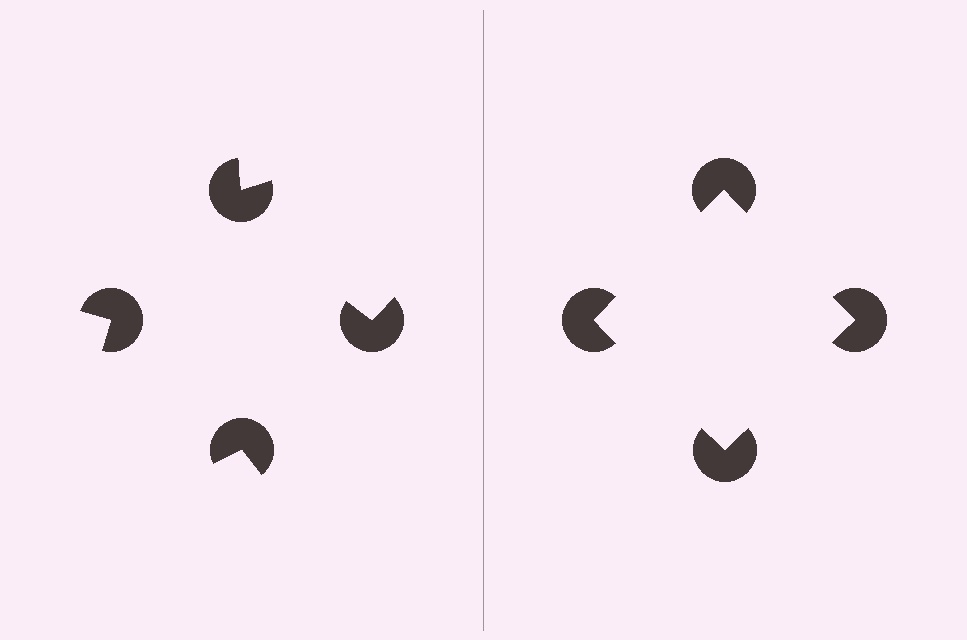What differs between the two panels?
The pac-man discs are positioned identically on both sides; only the wedge orientations differ. On the right they align to a square; on the left they are misaligned.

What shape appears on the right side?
An illusory square.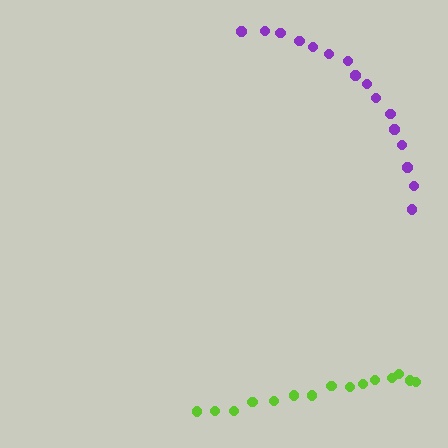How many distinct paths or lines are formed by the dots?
There are 2 distinct paths.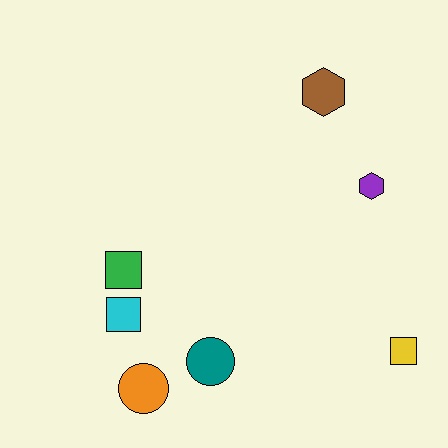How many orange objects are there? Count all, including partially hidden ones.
There is 1 orange object.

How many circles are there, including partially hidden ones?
There are 2 circles.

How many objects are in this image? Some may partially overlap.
There are 7 objects.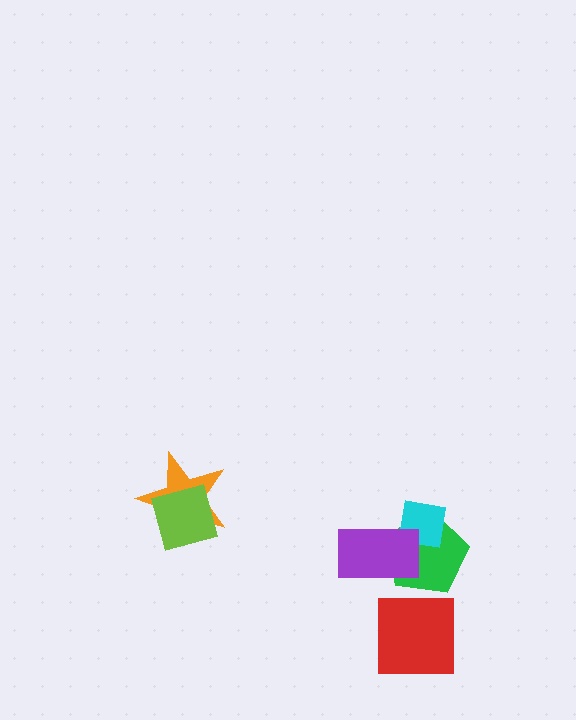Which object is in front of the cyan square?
The purple rectangle is in front of the cyan square.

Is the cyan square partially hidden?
Yes, it is partially covered by another shape.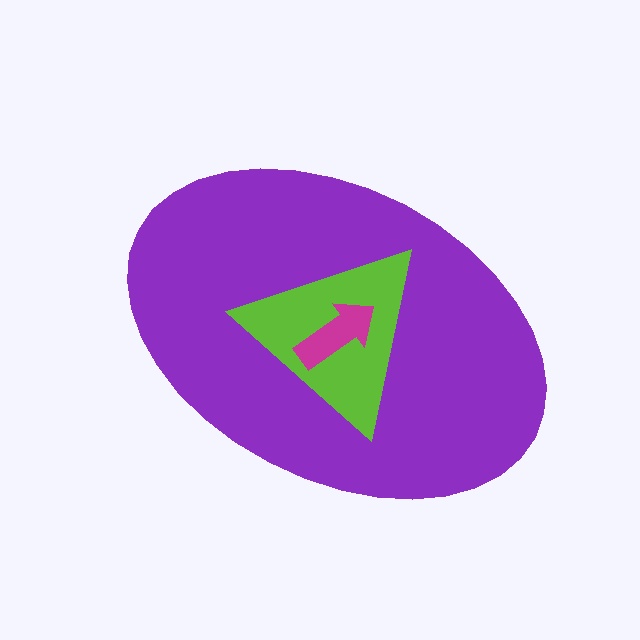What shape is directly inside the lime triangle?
The magenta arrow.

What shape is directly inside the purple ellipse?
The lime triangle.